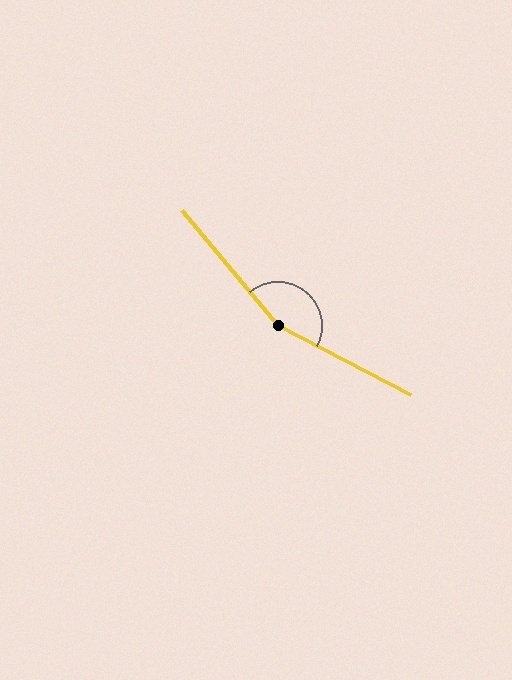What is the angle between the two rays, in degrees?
Approximately 157 degrees.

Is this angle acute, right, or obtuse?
It is obtuse.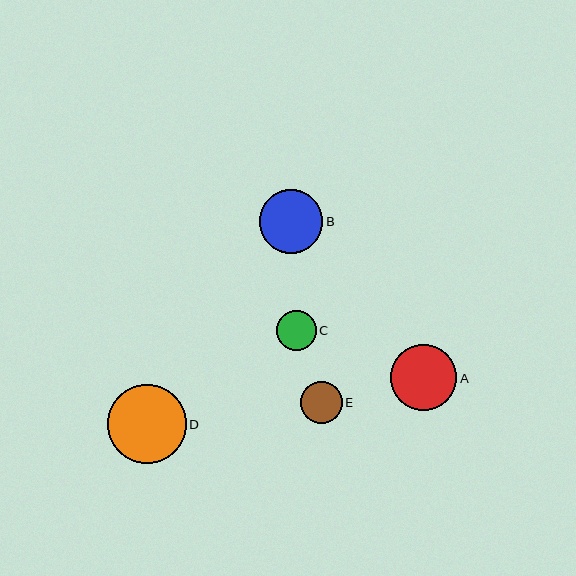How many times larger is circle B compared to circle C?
Circle B is approximately 1.6 times the size of circle C.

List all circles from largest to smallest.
From largest to smallest: D, A, B, E, C.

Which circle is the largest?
Circle D is the largest with a size of approximately 79 pixels.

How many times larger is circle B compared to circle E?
Circle B is approximately 1.5 times the size of circle E.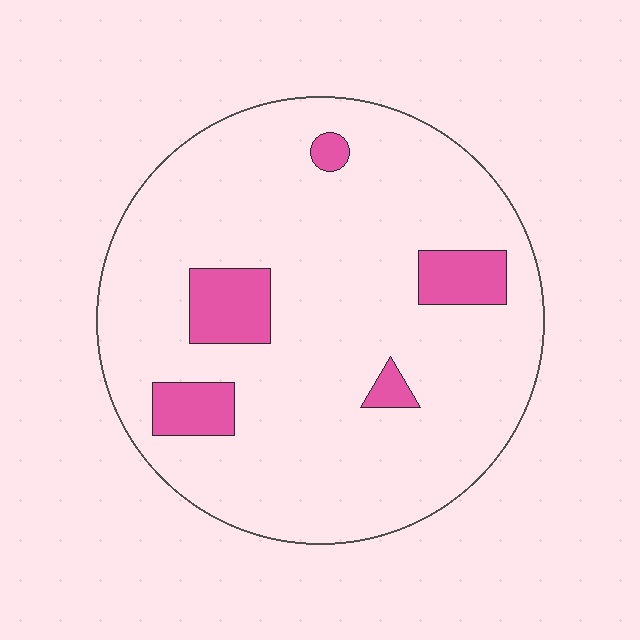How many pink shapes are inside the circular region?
5.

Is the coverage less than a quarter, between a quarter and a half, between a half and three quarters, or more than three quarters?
Less than a quarter.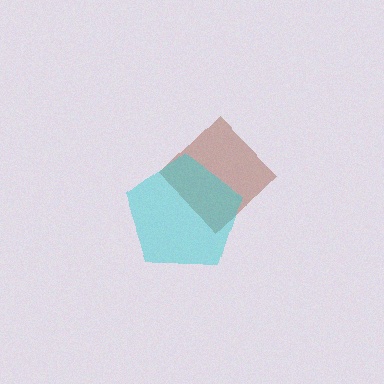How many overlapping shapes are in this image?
There are 2 overlapping shapes in the image.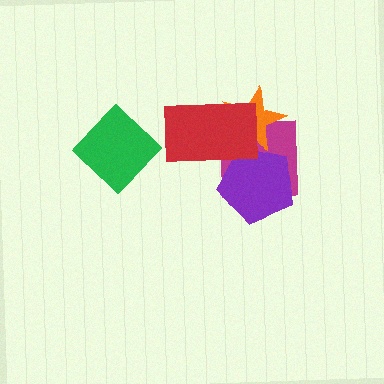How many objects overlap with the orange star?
3 objects overlap with the orange star.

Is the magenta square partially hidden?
Yes, it is partially covered by another shape.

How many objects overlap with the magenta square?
3 objects overlap with the magenta square.